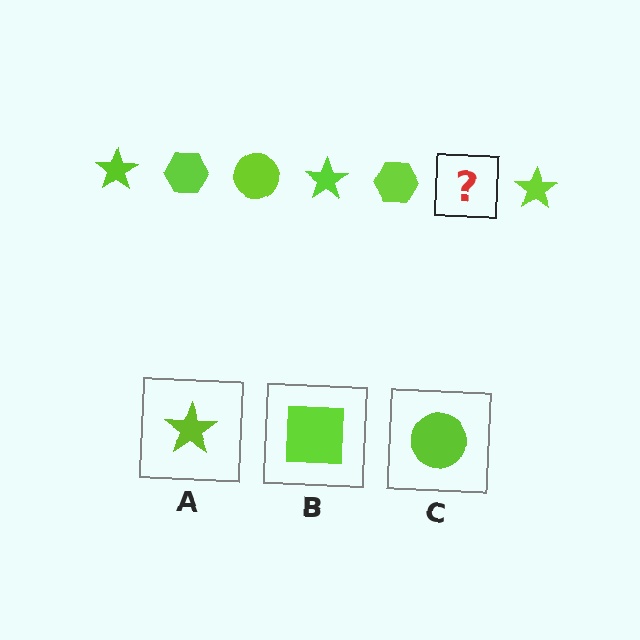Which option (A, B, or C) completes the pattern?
C.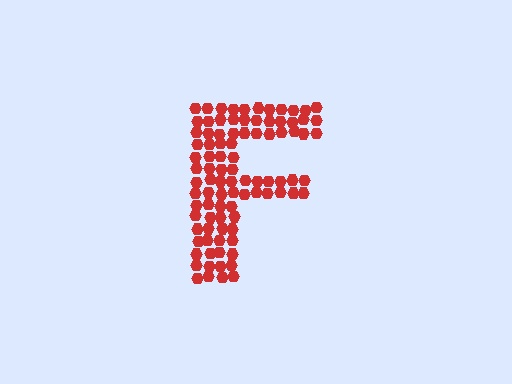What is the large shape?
The large shape is the letter F.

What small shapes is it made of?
It is made of small hexagons.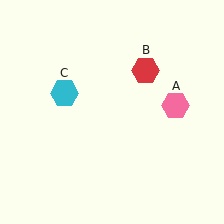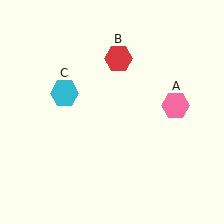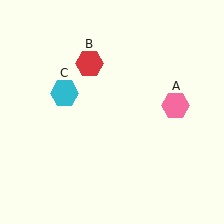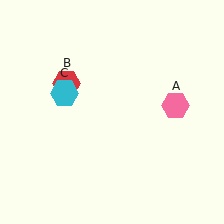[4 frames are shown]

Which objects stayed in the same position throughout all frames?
Pink hexagon (object A) and cyan hexagon (object C) remained stationary.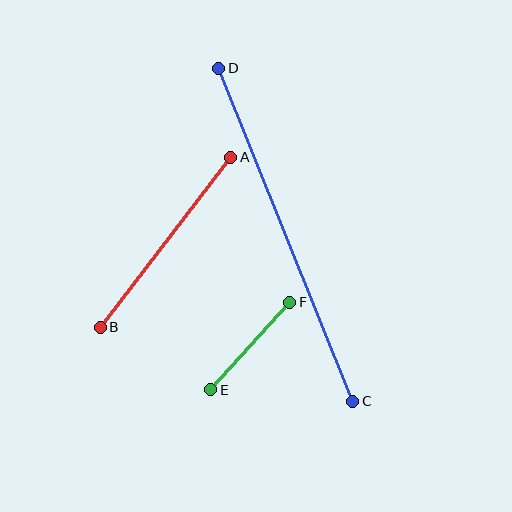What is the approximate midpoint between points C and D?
The midpoint is at approximately (286, 235) pixels.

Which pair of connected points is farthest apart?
Points C and D are farthest apart.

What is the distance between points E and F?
The distance is approximately 118 pixels.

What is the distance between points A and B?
The distance is approximately 214 pixels.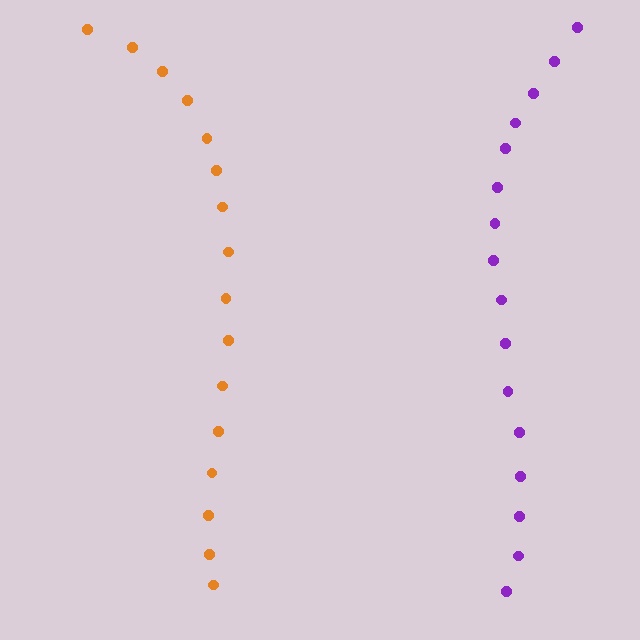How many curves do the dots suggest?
There are 2 distinct paths.